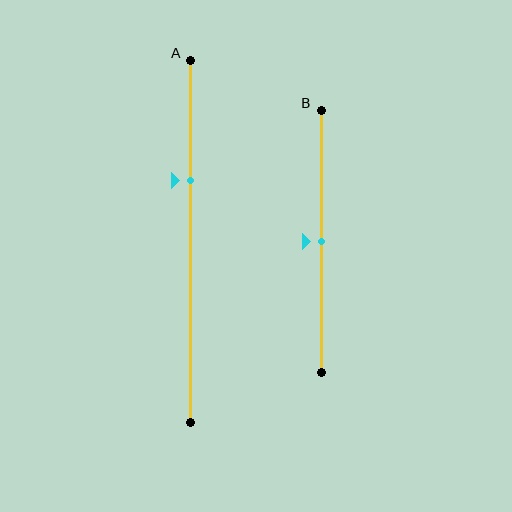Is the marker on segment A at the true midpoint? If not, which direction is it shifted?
No, the marker on segment A is shifted upward by about 17% of the segment length.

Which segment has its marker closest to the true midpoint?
Segment B has its marker closest to the true midpoint.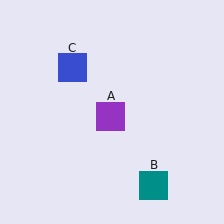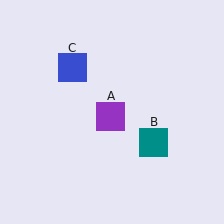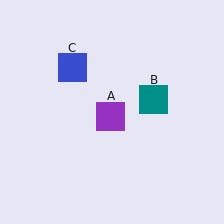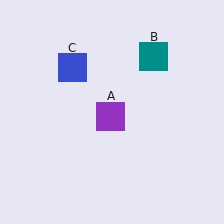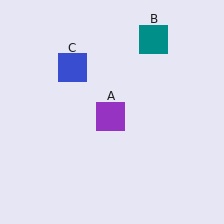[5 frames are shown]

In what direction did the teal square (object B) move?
The teal square (object B) moved up.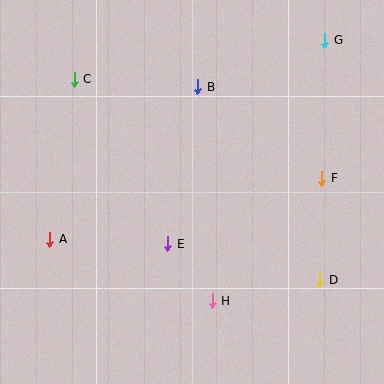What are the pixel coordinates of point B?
Point B is at (198, 87).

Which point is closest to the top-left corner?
Point C is closest to the top-left corner.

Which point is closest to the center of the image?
Point E at (168, 244) is closest to the center.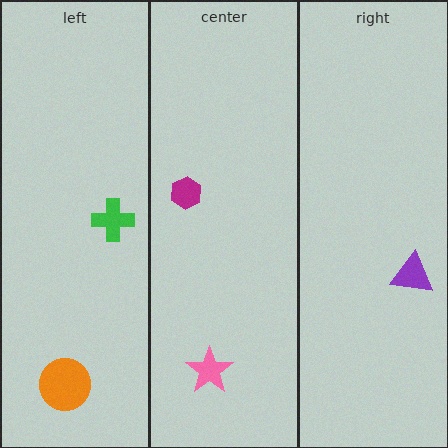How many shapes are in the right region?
1.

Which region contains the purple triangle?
The right region.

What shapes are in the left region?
The orange circle, the green cross.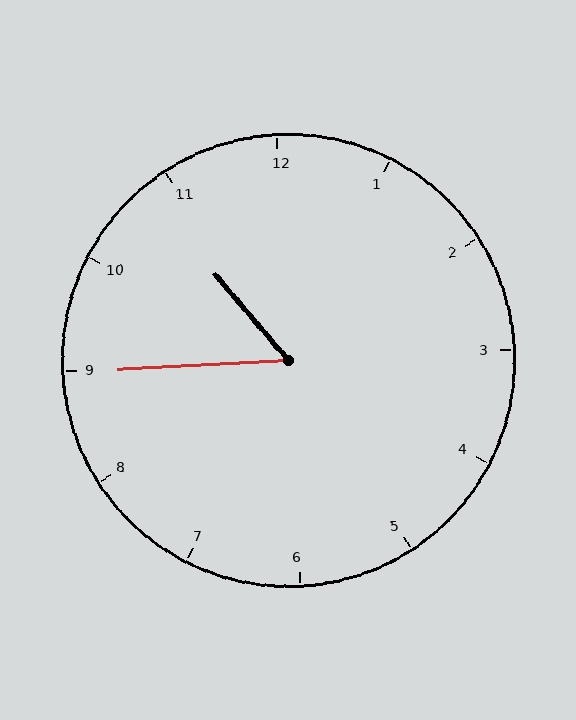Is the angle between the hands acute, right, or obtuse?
It is acute.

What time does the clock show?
10:45.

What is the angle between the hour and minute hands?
Approximately 52 degrees.